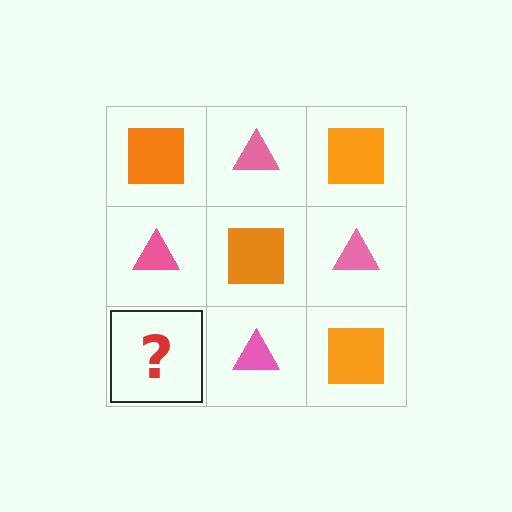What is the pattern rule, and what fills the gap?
The rule is that it alternates orange square and pink triangle in a checkerboard pattern. The gap should be filled with an orange square.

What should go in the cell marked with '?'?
The missing cell should contain an orange square.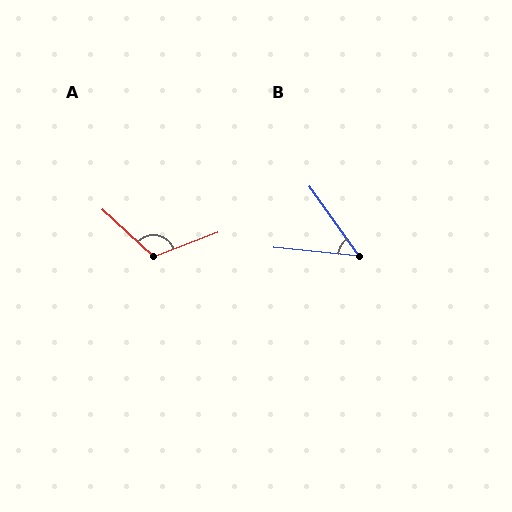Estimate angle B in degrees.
Approximately 49 degrees.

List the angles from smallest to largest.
B (49°), A (117°).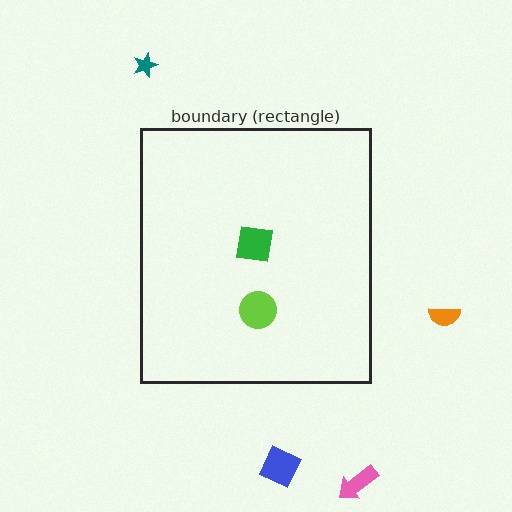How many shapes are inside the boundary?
2 inside, 4 outside.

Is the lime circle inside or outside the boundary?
Inside.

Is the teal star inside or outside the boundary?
Outside.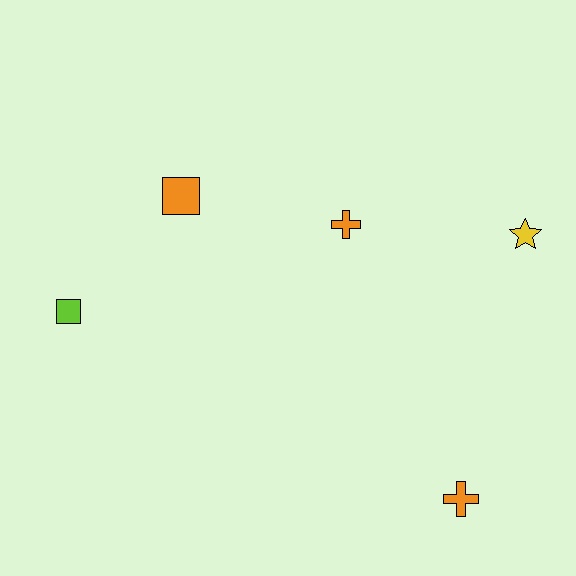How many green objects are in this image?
There are no green objects.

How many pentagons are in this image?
There are no pentagons.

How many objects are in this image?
There are 5 objects.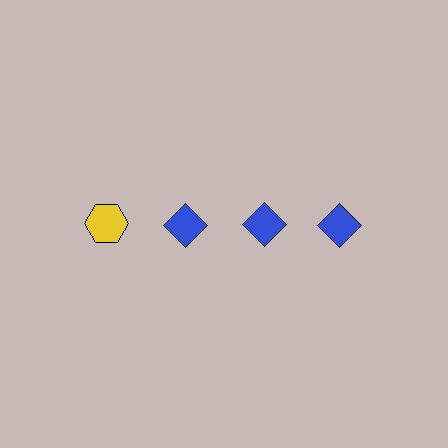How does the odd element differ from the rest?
It differs in both color (yellow instead of blue) and shape (hexagon instead of diamond).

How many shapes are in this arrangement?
There are 4 shapes arranged in a grid pattern.